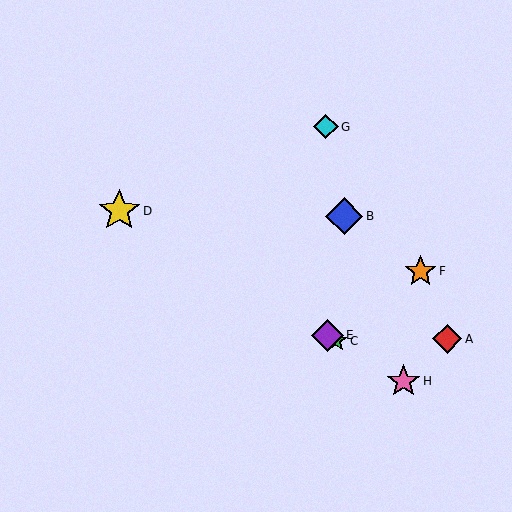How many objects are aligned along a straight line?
4 objects (C, D, E, H) are aligned along a straight line.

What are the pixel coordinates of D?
Object D is at (119, 211).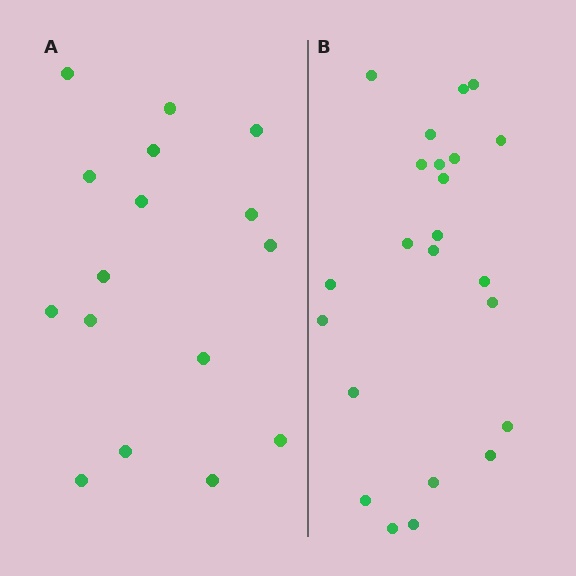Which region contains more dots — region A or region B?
Region B (the right region) has more dots.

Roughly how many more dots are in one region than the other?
Region B has roughly 8 or so more dots than region A.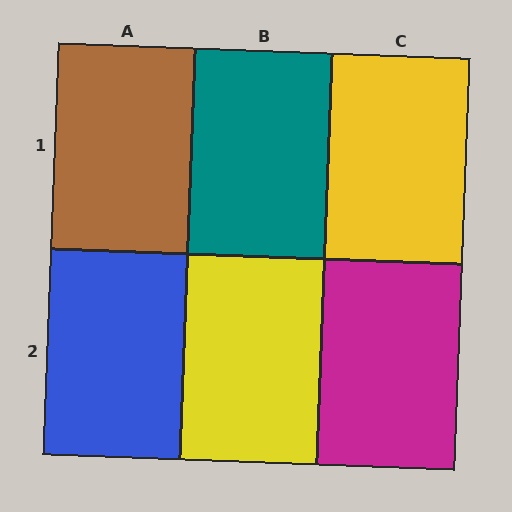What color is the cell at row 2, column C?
Magenta.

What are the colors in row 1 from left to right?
Brown, teal, yellow.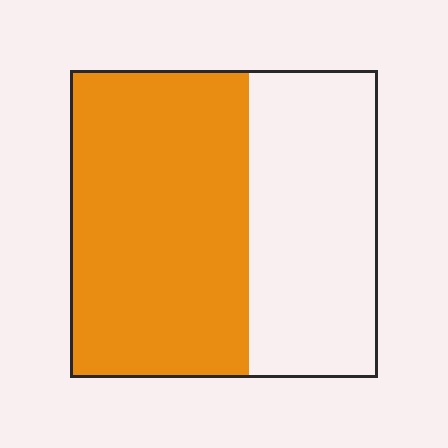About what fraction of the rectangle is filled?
About three fifths (3/5).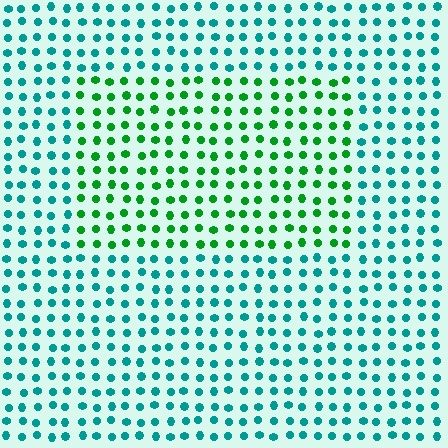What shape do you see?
I see a rectangle.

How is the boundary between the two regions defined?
The boundary is defined purely by a slight shift in hue (about 47 degrees). Spacing, size, and orientation are identical on both sides.